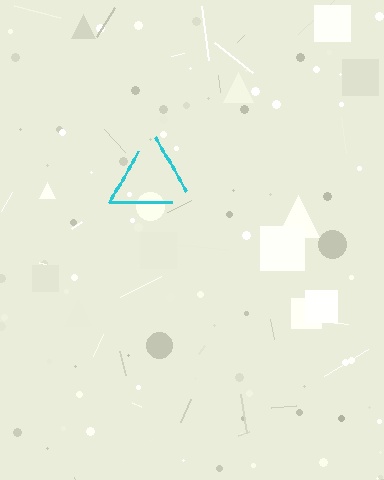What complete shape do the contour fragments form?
The contour fragments form a triangle.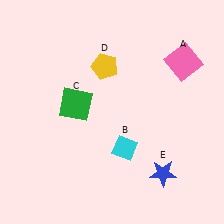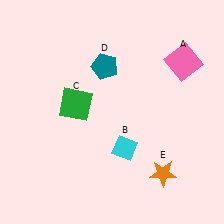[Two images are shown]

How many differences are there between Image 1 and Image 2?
There are 2 differences between the two images.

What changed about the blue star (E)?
In Image 1, E is blue. In Image 2, it changed to orange.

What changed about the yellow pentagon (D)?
In Image 1, D is yellow. In Image 2, it changed to teal.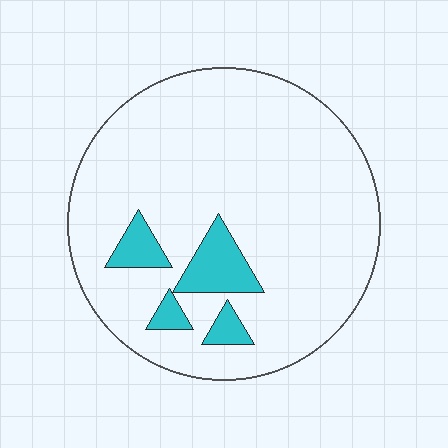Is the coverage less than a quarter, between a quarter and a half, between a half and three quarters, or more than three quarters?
Less than a quarter.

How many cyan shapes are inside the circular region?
4.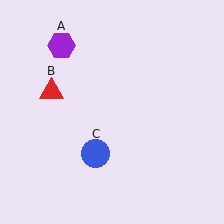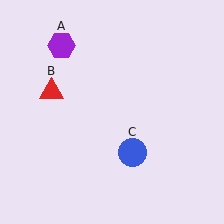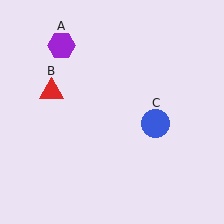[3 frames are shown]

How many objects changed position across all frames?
1 object changed position: blue circle (object C).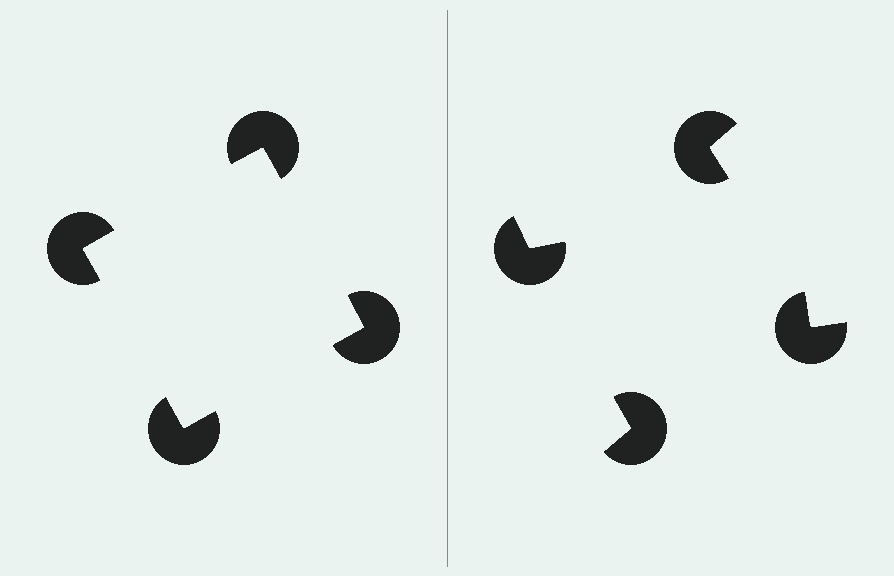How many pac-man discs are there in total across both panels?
8 — 4 on each side.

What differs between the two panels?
The pac-man discs are positioned identically on both sides; only the wedge orientations differ. On the left they align to a square; on the right they are misaligned.